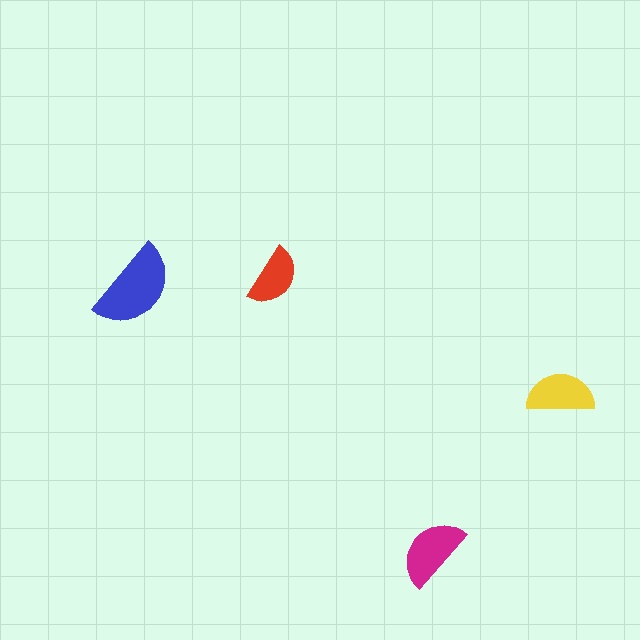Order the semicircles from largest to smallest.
the blue one, the magenta one, the yellow one, the red one.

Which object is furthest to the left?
The blue semicircle is leftmost.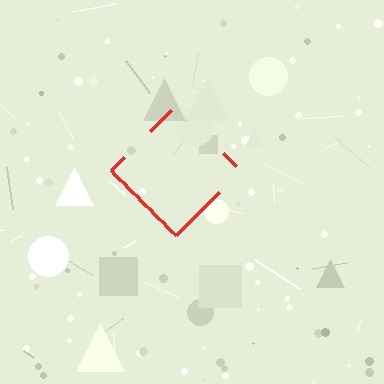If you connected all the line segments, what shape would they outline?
They would outline a diamond.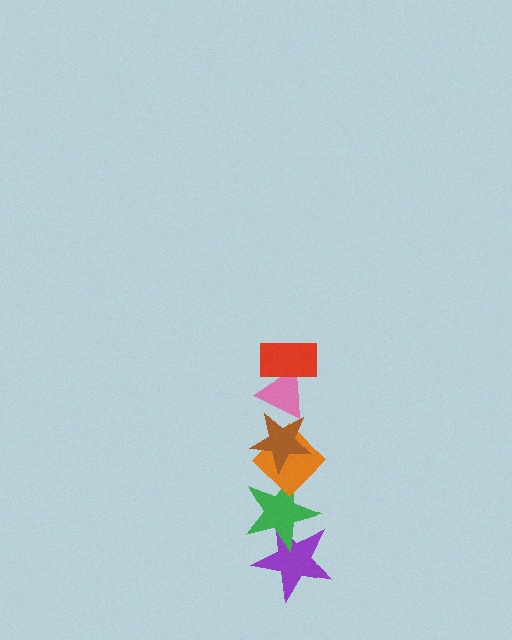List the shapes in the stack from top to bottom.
From top to bottom: the red rectangle, the pink triangle, the brown star, the orange diamond, the green star, the purple star.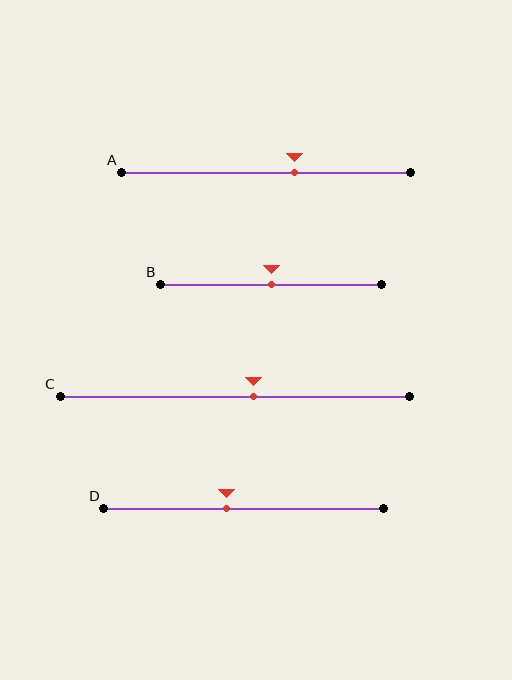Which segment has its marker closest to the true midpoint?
Segment B has its marker closest to the true midpoint.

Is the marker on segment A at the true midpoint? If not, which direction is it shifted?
No, the marker on segment A is shifted to the right by about 10% of the segment length.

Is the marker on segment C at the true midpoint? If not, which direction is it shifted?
No, the marker on segment C is shifted to the right by about 5% of the segment length.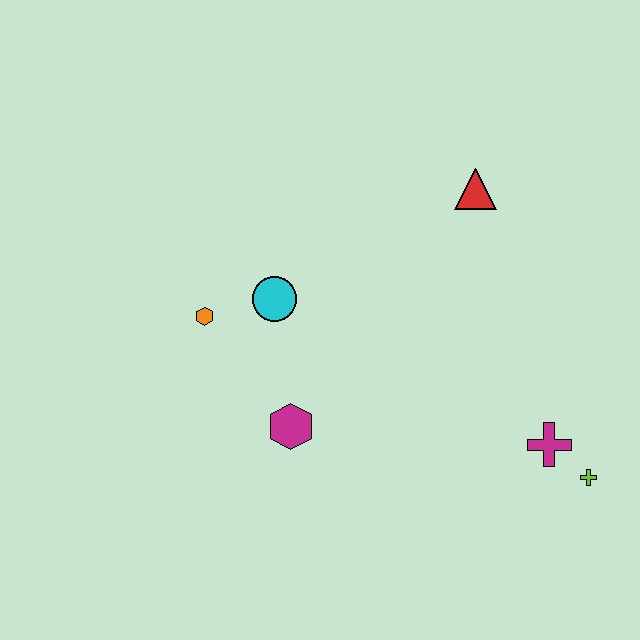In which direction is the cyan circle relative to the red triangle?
The cyan circle is to the left of the red triangle.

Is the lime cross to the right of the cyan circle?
Yes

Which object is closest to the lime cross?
The magenta cross is closest to the lime cross.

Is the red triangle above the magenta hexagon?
Yes